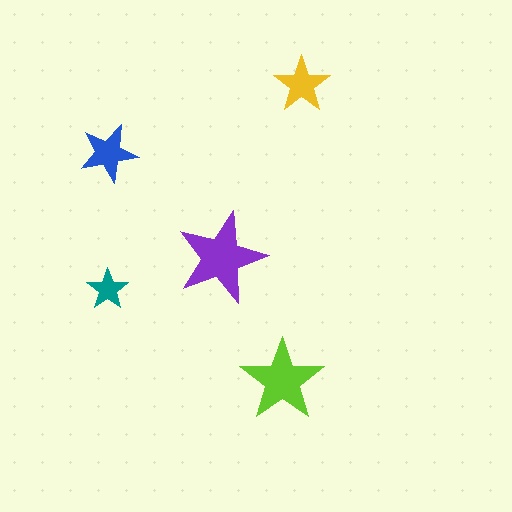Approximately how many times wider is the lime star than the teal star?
About 2 times wider.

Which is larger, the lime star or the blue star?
The lime one.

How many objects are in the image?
There are 5 objects in the image.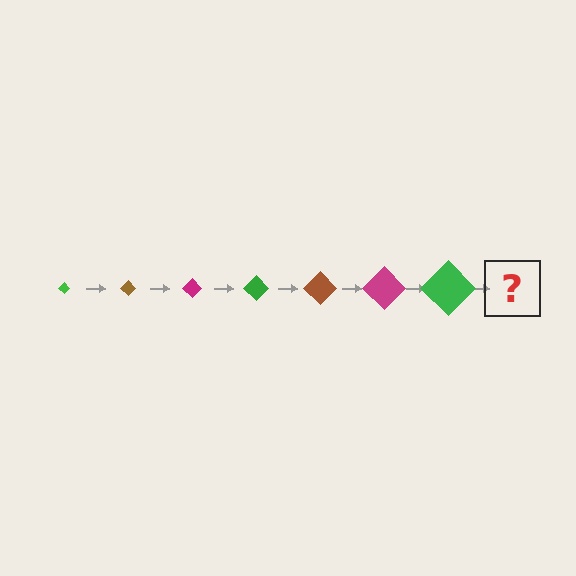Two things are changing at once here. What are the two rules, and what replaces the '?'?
The two rules are that the diamond grows larger each step and the color cycles through green, brown, and magenta. The '?' should be a brown diamond, larger than the previous one.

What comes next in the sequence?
The next element should be a brown diamond, larger than the previous one.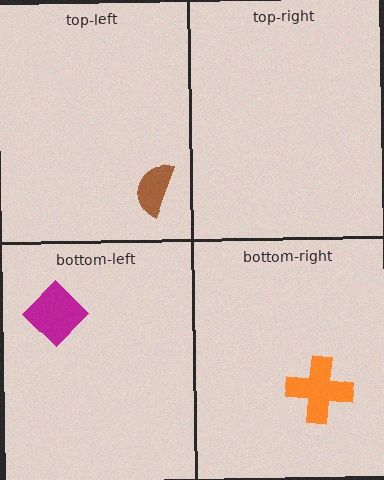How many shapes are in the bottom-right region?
1.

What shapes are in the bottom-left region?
The magenta diamond.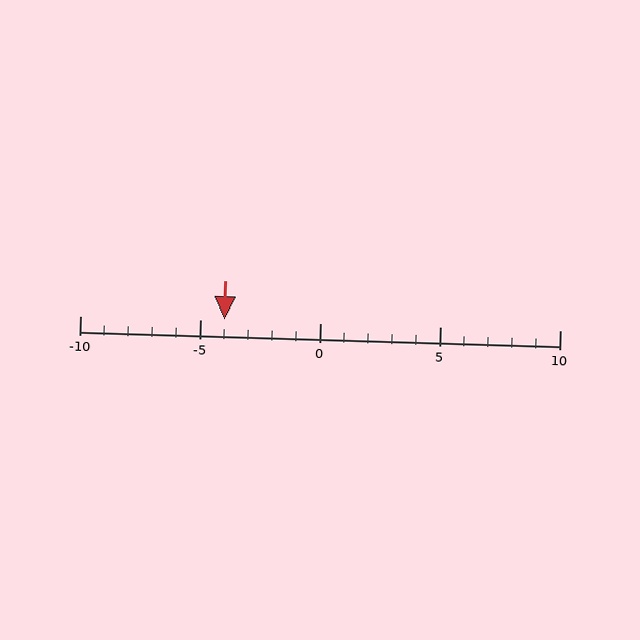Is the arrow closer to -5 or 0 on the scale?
The arrow is closer to -5.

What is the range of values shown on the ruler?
The ruler shows values from -10 to 10.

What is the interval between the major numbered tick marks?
The major tick marks are spaced 5 units apart.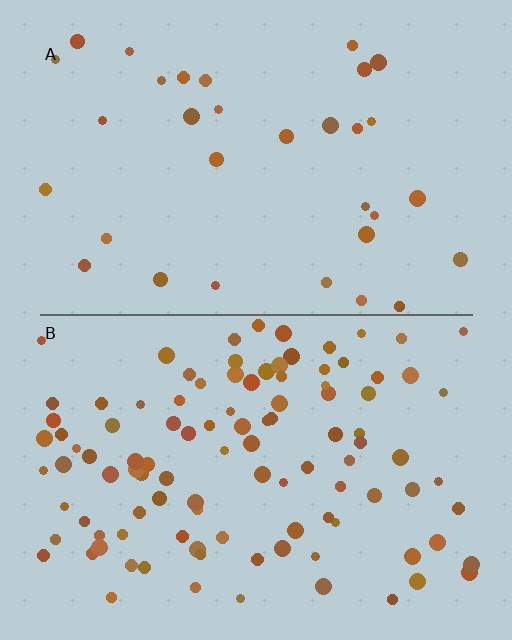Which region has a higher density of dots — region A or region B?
B (the bottom).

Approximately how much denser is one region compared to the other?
Approximately 3.3× — region B over region A.